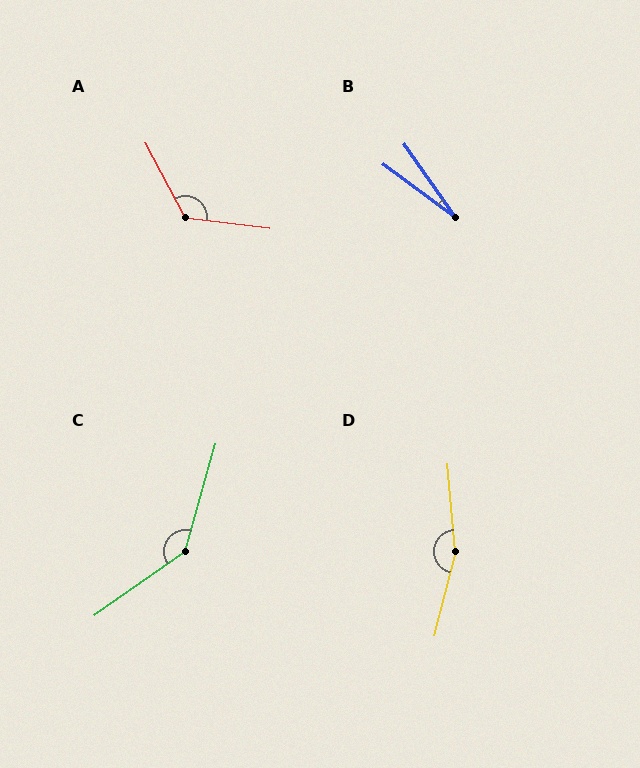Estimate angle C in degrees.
Approximately 141 degrees.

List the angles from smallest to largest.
B (19°), A (125°), C (141°), D (161°).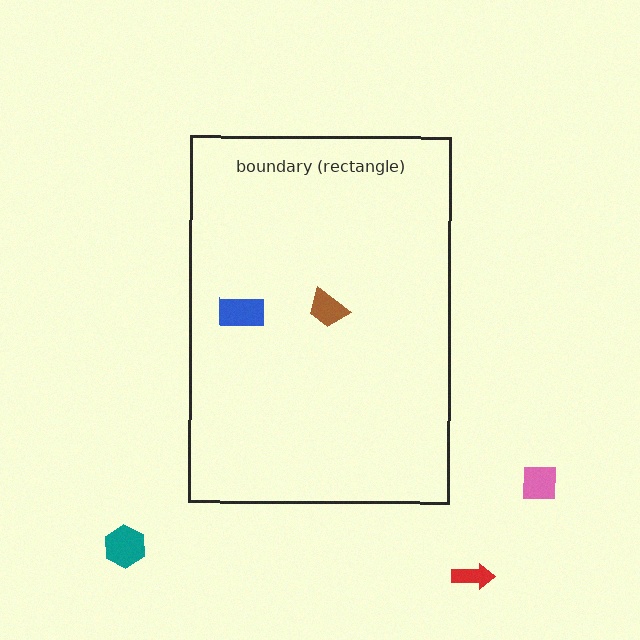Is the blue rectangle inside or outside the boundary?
Inside.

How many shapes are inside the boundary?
2 inside, 3 outside.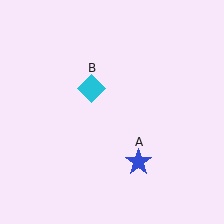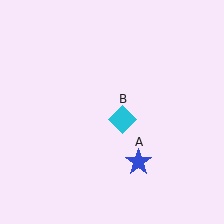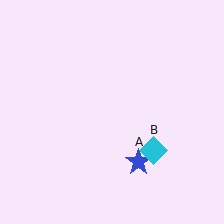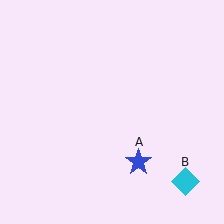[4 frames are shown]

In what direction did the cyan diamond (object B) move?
The cyan diamond (object B) moved down and to the right.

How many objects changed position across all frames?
1 object changed position: cyan diamond (object B).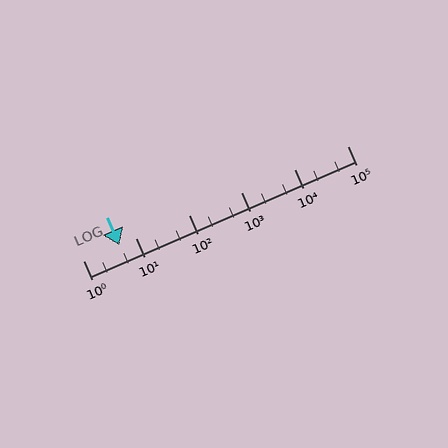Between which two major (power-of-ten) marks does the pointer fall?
The pointer is between 1 and 10.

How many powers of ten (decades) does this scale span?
The scale spans 5 decades, from 1 to 100000.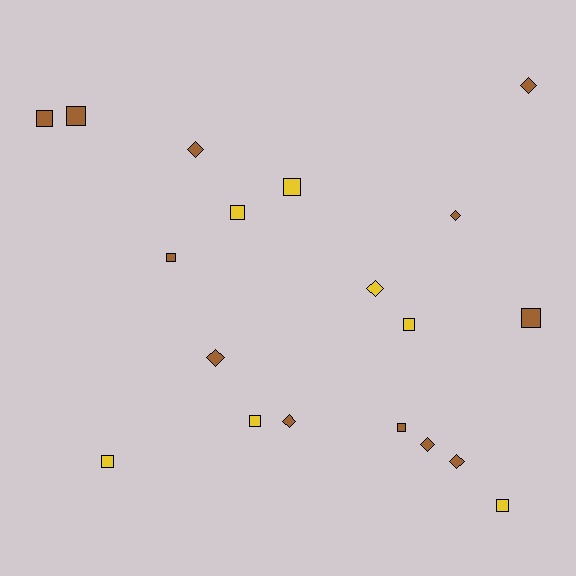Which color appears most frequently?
Brown, with 12 objects.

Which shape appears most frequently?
Square, with 11 objects.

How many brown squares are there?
There are 5 brown squares.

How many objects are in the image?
There are 19 objects.